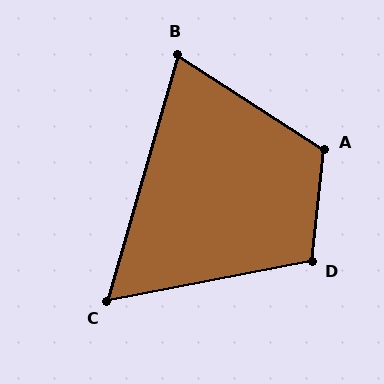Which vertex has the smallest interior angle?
C, at approximately 63 degrees.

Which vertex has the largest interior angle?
A, at approximately 117 degrees.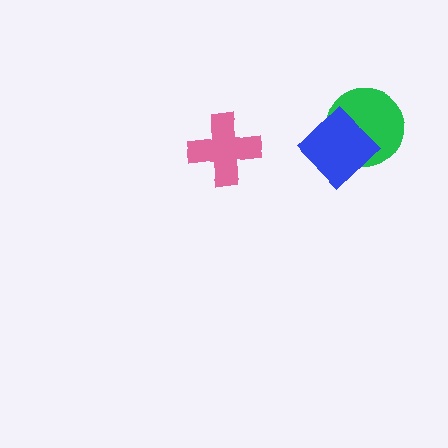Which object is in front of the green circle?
The blue diamond is in front of the green circle.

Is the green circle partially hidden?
Yes, it is partially covered by another shape.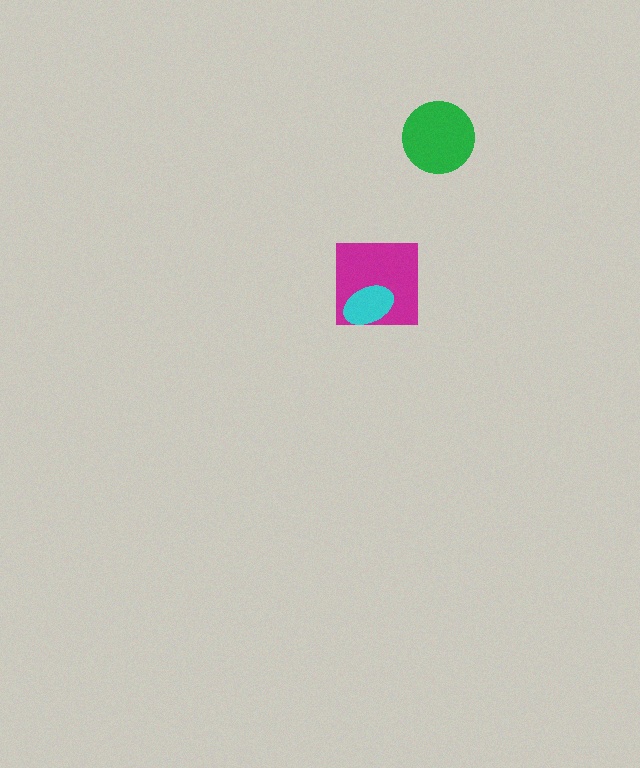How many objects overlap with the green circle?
0 objects overlap with the green circle.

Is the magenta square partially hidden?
Yes, it is partially covered by another shape.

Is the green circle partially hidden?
No, no other shape covers it.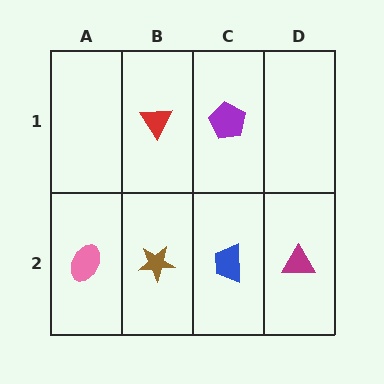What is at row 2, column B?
A brown star.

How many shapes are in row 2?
4 shapes.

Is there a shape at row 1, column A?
No, that cell is empty.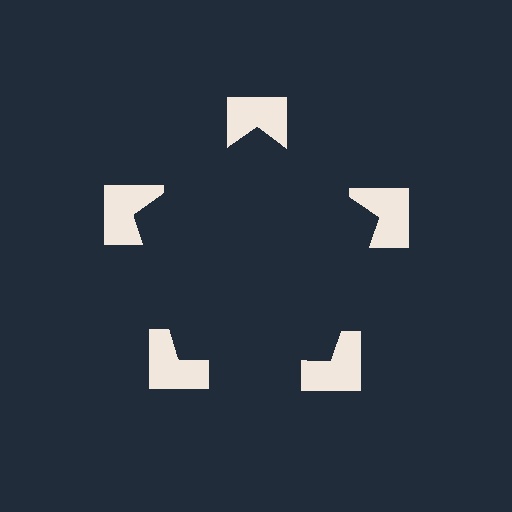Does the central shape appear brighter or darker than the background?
It typically appears slightly darker than the background, even though no actual brightness change is drawn.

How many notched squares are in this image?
There are 5 — one at each vertex of the illusory pentagon.